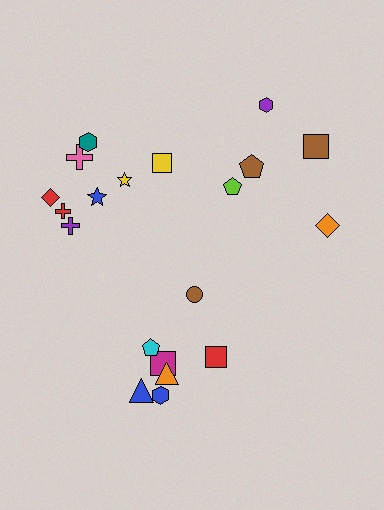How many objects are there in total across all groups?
There are 20 objects.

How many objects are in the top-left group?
There are 8 objects.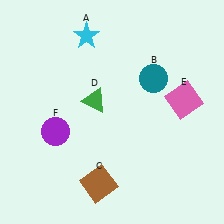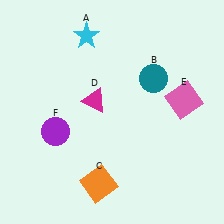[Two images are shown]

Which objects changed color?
C changed from brown to orange. D changed from green to magenta.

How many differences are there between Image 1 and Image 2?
There are 2 differences between the two images.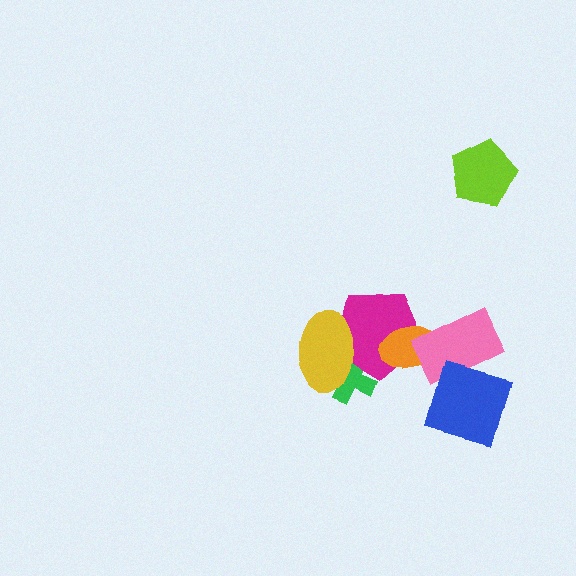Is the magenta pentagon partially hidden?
Yes, it is partially covered by another shape.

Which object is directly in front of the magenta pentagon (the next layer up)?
The yellow ellipse is directly in front of the magenta pentagon.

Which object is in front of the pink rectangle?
The blue diamond is in front of the pink rectangle.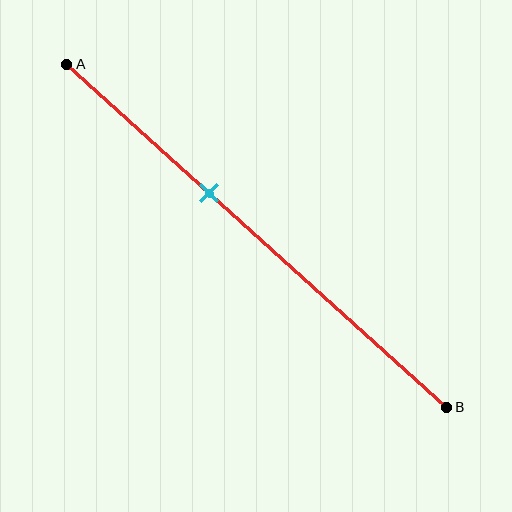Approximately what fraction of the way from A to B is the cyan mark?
The cyan mark is approximately 40% of the way from A to B.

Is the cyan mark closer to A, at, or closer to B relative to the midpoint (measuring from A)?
The cyan mark is closer to point A than the midpoint of segment AB.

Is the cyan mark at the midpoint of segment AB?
No, the mark is at about 40% from A, not at the 50% midpoint.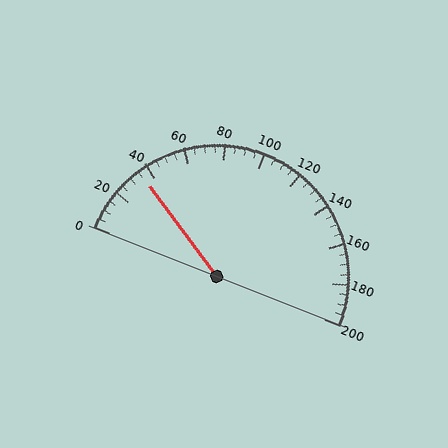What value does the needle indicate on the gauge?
The needle indicates approximately 35.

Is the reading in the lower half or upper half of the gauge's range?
The reading is in the lower half of the range (0 to 200).